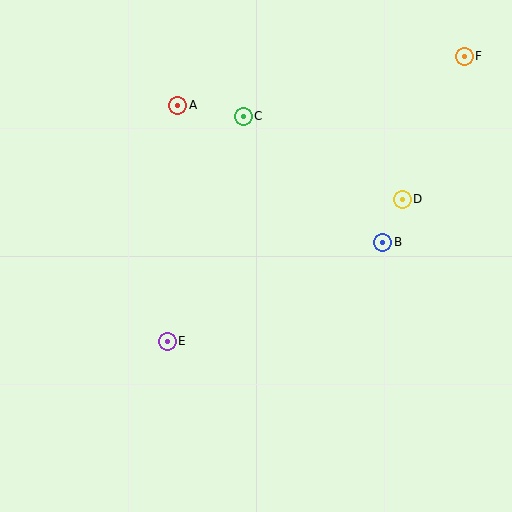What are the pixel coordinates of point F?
Point F is at (464, 56).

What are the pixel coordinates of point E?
Point E is at (167, 341).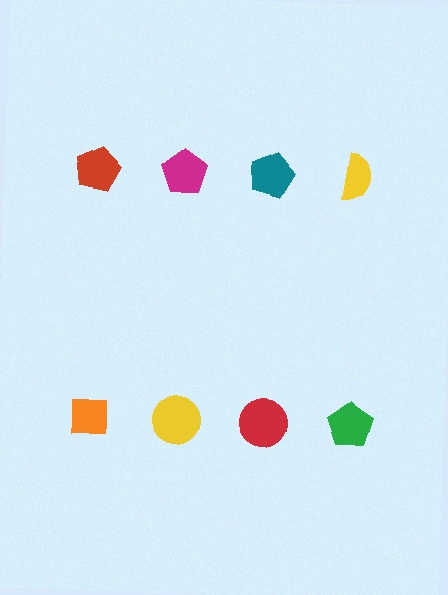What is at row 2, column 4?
A green pentagon.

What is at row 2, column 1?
An orange square.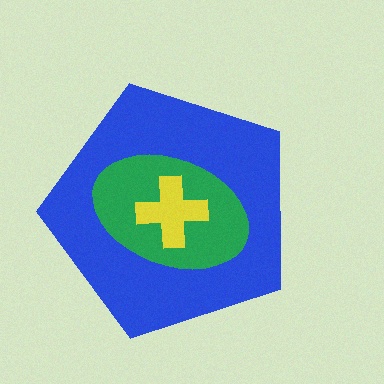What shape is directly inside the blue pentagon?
The green ellipse.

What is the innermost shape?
The yellow cross.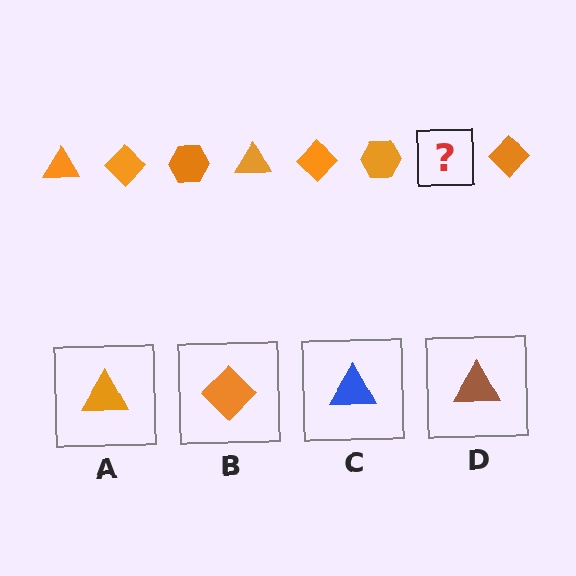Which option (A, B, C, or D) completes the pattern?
A.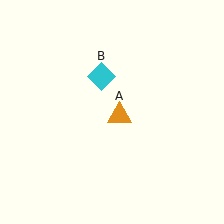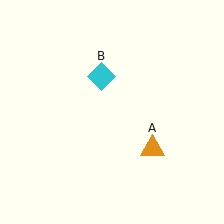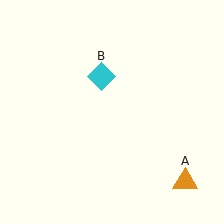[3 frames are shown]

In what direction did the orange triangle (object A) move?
The orange triangle (object A) moved down and to the right.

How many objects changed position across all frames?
1 object changed position: orange triangle (object A).